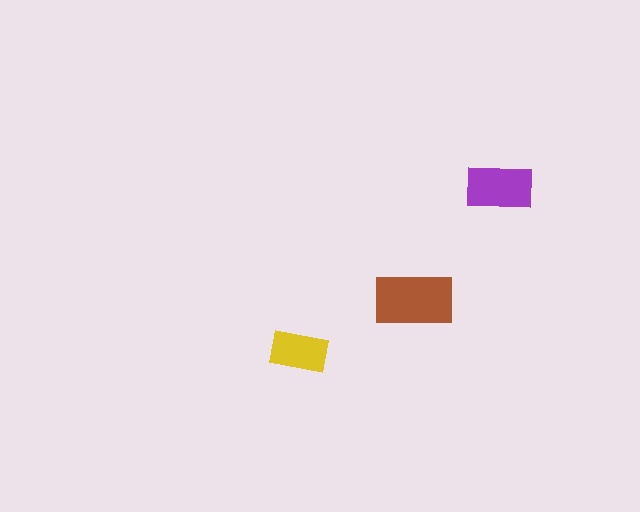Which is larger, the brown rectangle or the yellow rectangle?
The brown one.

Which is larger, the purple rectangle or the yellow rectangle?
The purple one.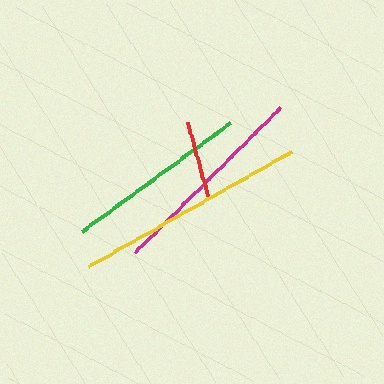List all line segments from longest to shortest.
From longest to shortest: yellow, magenta, green, red.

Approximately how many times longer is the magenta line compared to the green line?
The magenta line is approximately 1.1 times the length of the green line.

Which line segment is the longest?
The yellow line is the longest at approximately 233 pixels.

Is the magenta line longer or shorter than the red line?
The magenta line is longer than the red line.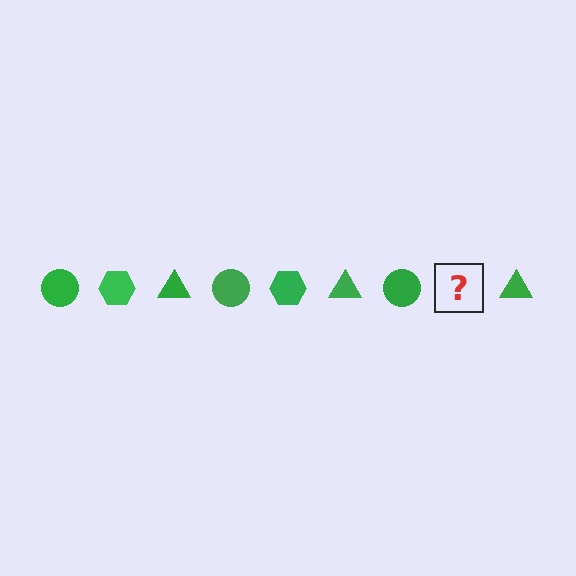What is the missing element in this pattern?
The missing element is a green hexagon.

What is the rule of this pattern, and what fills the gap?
The rule is that the pattern cycles through circle, hexagon, triangle shapes in green. The gap should be filled with a green hexagon.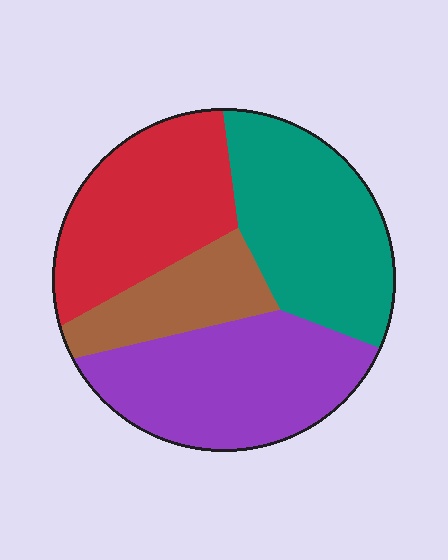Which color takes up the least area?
Brown, at roughly 15%.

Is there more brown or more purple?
Purple.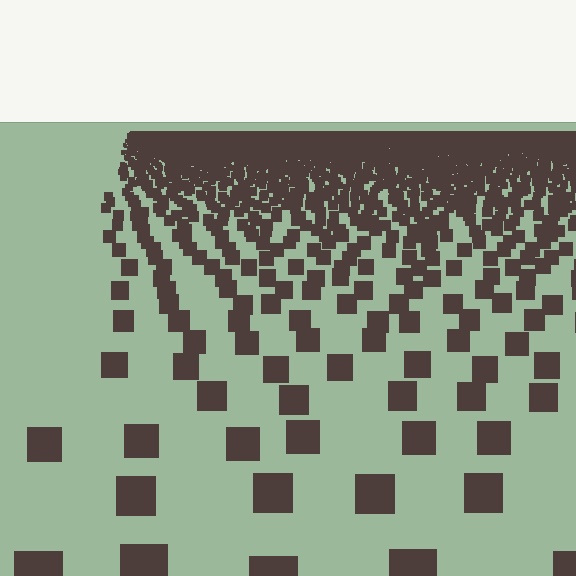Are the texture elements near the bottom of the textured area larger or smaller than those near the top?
Larger. Near the bottom, elements are closer to the viewer and appear at a bigger on-screen size.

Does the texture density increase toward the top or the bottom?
Density increases toward the top.